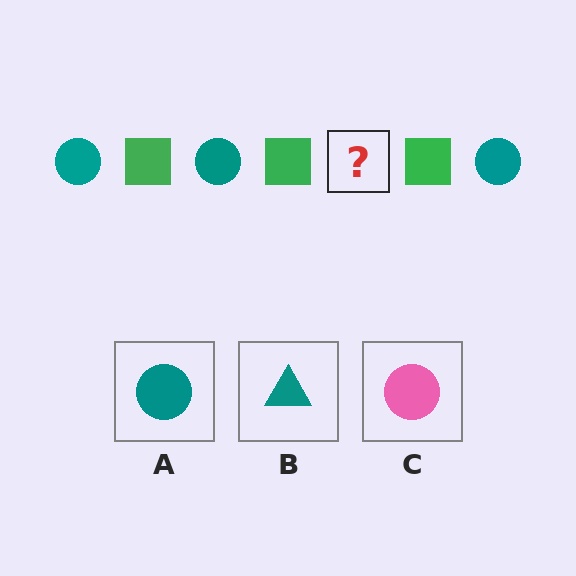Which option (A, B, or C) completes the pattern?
A.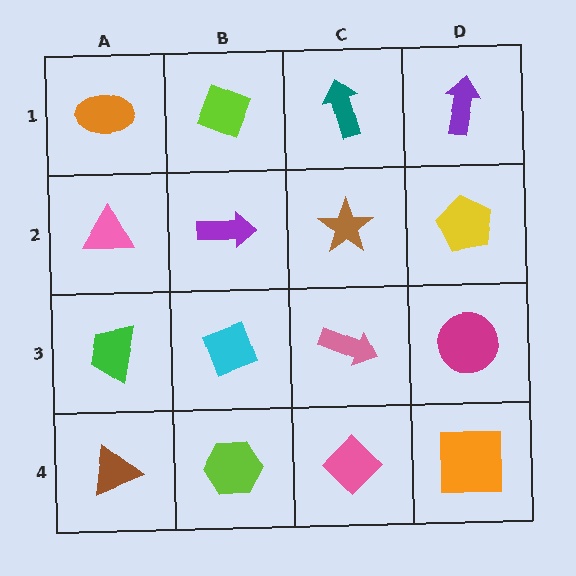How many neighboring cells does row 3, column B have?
4.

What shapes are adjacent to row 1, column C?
A brown star (row 2, column C), a lime diamond (row 1, column B), a purple arrow (row 1, column D).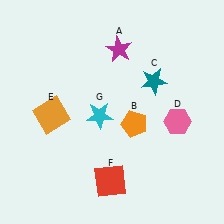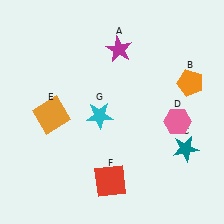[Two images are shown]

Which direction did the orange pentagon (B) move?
The orange pentagon (B) moved right.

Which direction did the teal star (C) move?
The teal star (C) moved down.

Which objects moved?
The objects that moved are: the orange pentagon (B), the teal star (C).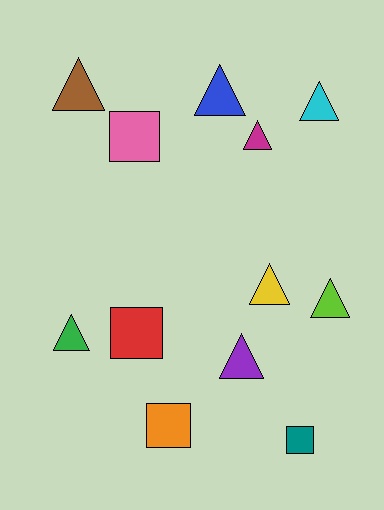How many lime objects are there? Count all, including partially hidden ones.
There is 1 lime object.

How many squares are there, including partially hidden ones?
There are 4 squares.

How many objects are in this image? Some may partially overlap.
There are 12 objects.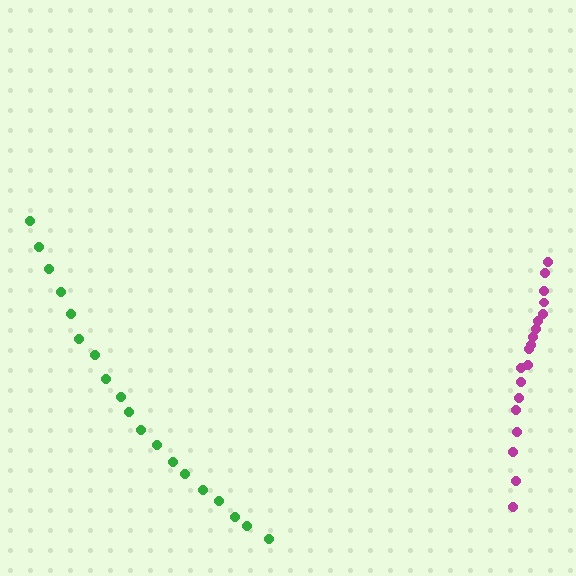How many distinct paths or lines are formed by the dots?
There are 2 distinct paths.